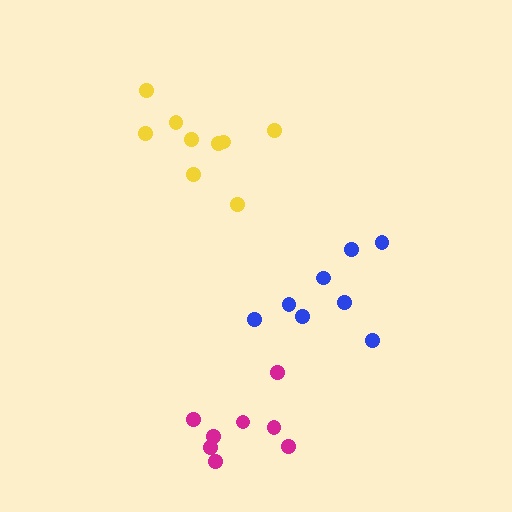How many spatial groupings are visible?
There are 3 spatial groupings.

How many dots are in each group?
Group 1: 8 dots, Group 2: 9 dots, Group 3: 8 dots (25 total).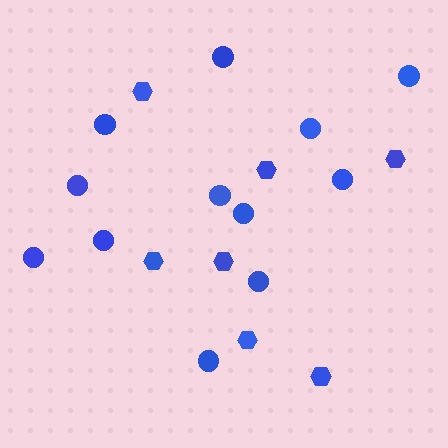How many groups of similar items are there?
There are 2 groups: one group of hexagons (7) and one group of circles (12).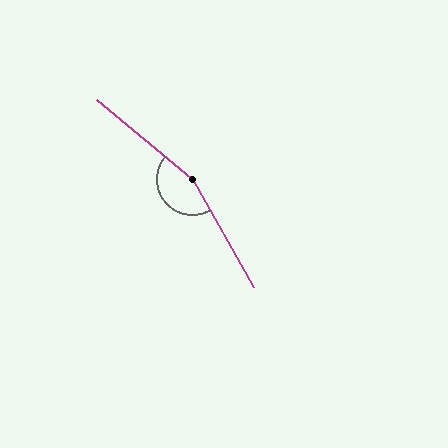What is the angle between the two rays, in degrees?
Approximately 160 degrees.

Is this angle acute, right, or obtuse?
It is obtuse.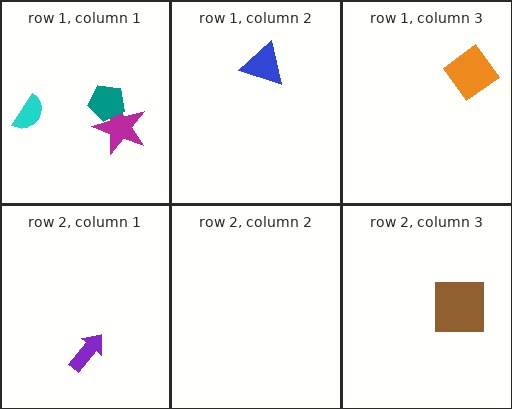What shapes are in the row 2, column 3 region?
The brown square.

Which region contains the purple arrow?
The row 2, column 1 region.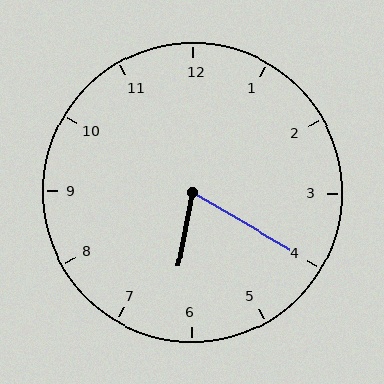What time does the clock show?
6:20.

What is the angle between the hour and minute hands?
Approximately 70 degrees.